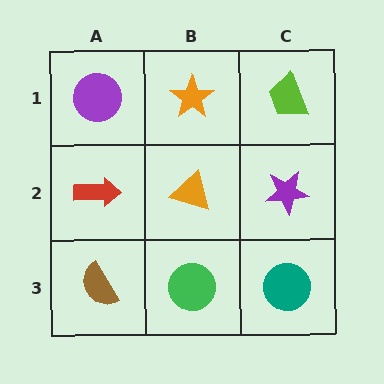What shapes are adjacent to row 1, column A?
A red arrow (row 2, column A), an orange star (row 1, column B).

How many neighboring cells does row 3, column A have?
2.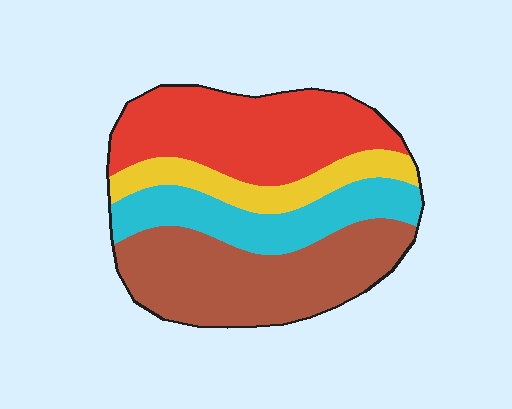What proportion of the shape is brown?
Brown takes up between a quarter and a half of the shape.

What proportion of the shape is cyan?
Cyan covers 20% of the shape.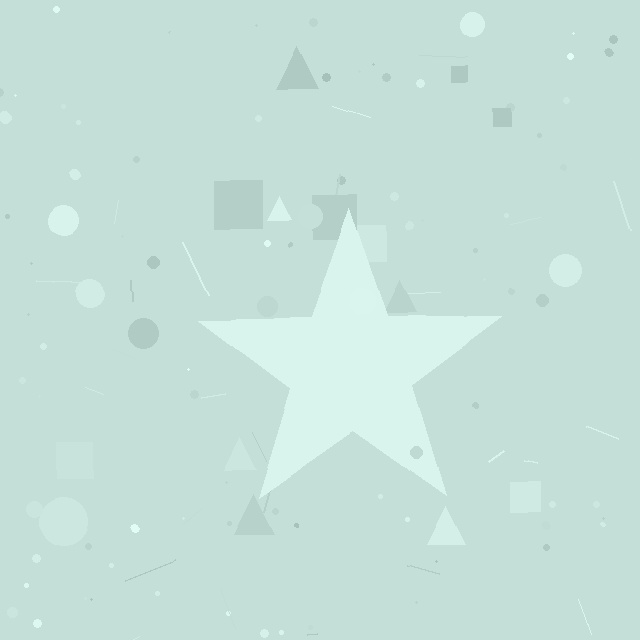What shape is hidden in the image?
A star is hidden in the image.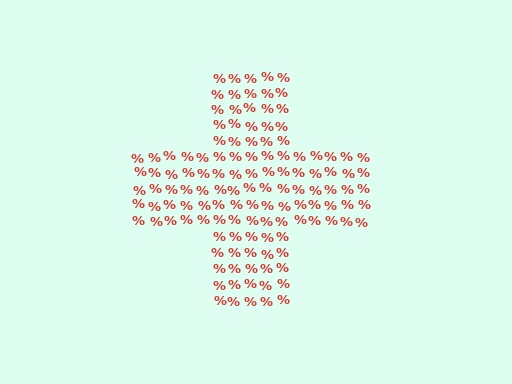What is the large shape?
The large shape is a cross.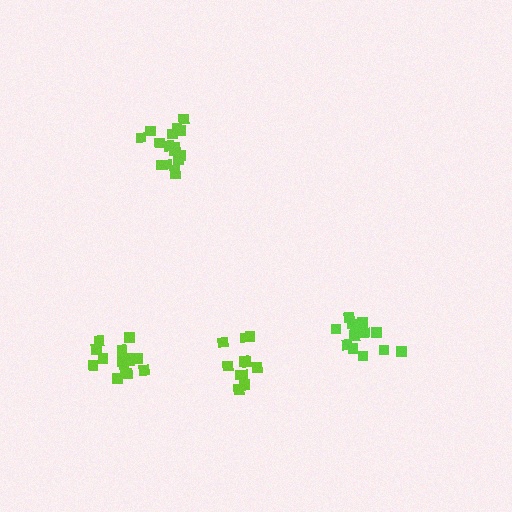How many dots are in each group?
Group 1: 17 dots, Group 2: 13 dots, Group 3: 16 dots, Group 4: 12 dots (58 total).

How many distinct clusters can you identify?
There are 4 distinct clusters.